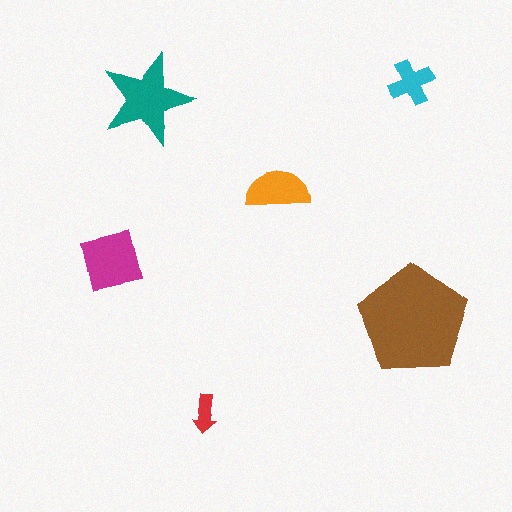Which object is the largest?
The brown pentagon.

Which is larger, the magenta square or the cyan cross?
The magenta square.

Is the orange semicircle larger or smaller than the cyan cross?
Larger.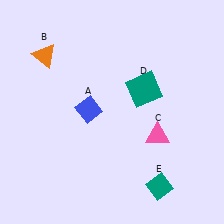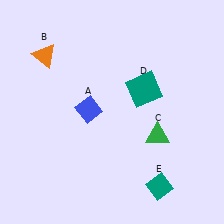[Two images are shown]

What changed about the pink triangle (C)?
In Image 1, C is pink. In Image 2, it changed to green.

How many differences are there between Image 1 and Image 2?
There is 1 difference between the two images.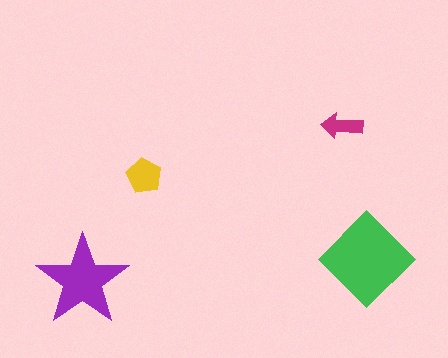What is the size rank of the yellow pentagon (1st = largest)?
3rd.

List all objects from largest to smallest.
The green diamond, the purple star, the yellow pentagon, the magenta arrow.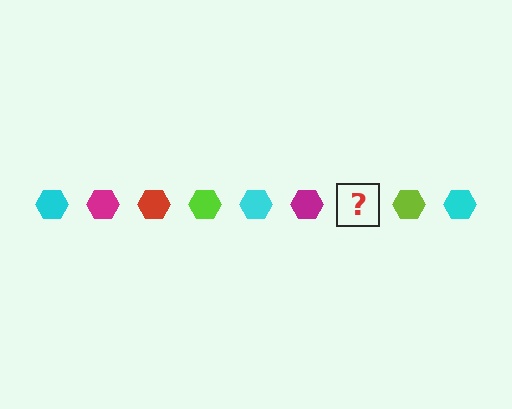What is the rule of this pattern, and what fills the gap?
The rule is that the pattern cycles through cyan, magenta, red, lime hexagons. The gap should be filled with a red hexagon.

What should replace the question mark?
The question mark should be replaced with a red hexagon.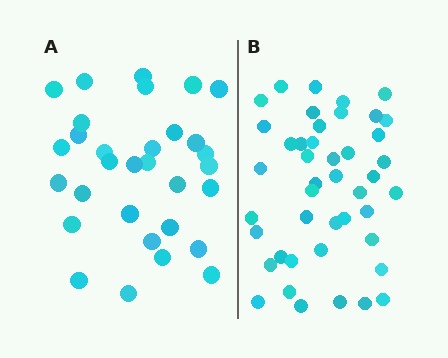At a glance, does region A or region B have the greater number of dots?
Region B (the right region) has more dots.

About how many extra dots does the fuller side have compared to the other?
Region B has approximately 15 more dots than region A.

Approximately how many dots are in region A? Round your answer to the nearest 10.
About 30 dots. (The exact count is 31, which rounds to 30.)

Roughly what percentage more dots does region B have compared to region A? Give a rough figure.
About 40% more.